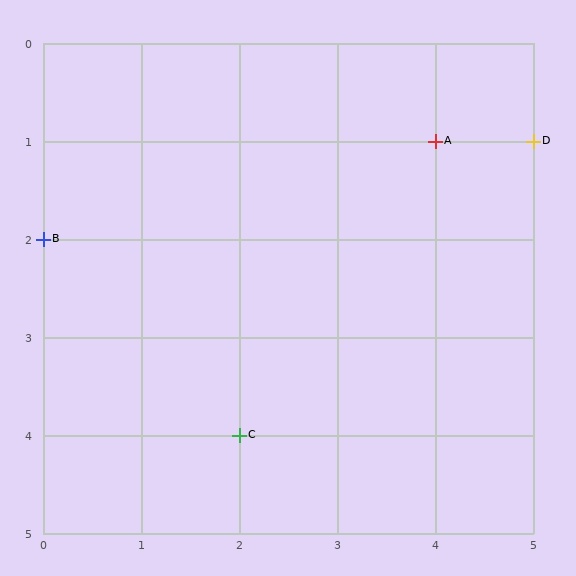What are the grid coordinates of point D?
Point D is at grid coordinates (5, 1).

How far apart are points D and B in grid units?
Points D and B are 5 columns and 1 row apart (about 5.1 grid units diagonally).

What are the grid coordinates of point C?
Point C is at grid coordinates (2, 4).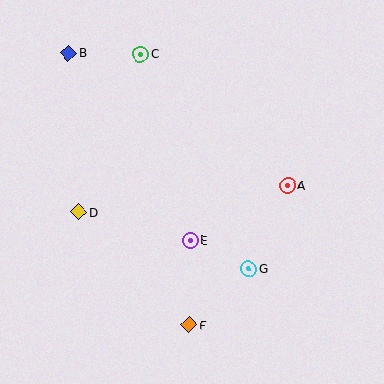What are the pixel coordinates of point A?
Point A is at (288, 185).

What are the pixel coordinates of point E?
Point E is at (190, 240).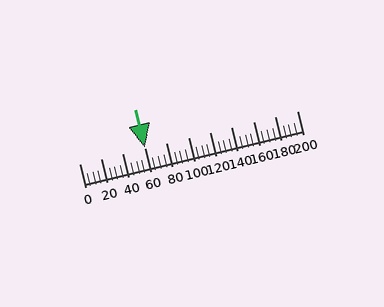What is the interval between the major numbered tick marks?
The major tick marks are spaced 20 units apart.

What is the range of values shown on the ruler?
The ruler shows values from 0 to 200.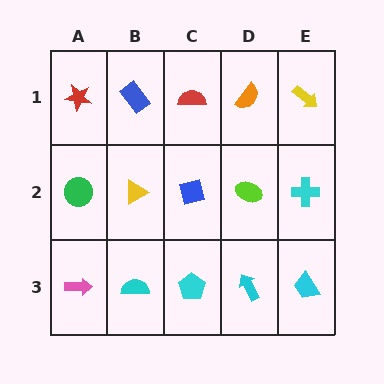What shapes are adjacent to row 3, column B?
A yellow triangle (row 2, column B), a pink arrow (row 3, column A), a cyan pentagon (row 3, column C).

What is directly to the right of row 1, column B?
A red semicircle.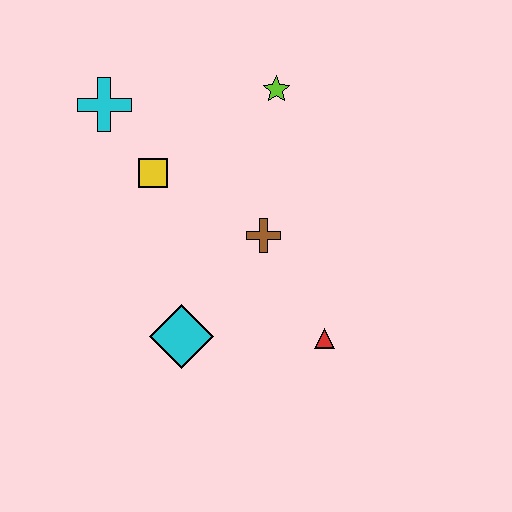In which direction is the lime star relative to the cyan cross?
The lime star is to the right of the cyan cross.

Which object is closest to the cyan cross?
The yellow square is closest to the cyan cross.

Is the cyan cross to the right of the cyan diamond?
No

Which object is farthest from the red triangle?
The cyan cross is farthest from the red triangle.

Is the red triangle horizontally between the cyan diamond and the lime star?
No